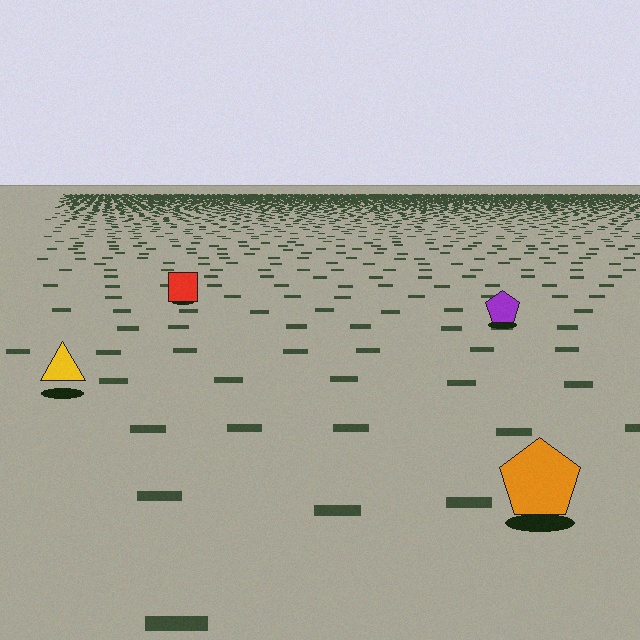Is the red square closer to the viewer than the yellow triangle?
No. The yellow triangle is closer — you can tell from the texture gradient: the ground texture is coarser near it.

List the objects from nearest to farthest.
From nearest to farthest: the orange pentagon, the yellow triangle, the purple pentagon, the red square.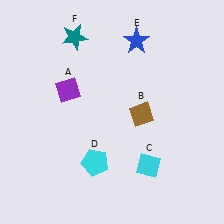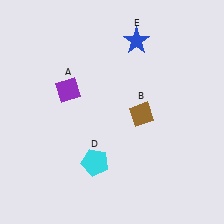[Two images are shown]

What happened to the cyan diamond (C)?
The cyan diamond (C) was removed in Image 2. It was in the bottom-right area of Image 1.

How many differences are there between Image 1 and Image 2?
There are 2 differences between the two images.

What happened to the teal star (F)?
The teal star (F) was removed in Image 2. It was in the top-left area of Image 1.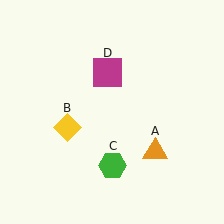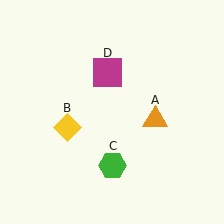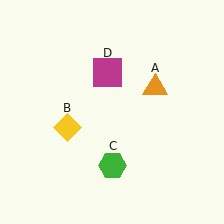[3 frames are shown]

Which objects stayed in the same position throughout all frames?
Yellow diamond (object B) and green hexagon (object C) and magenta square (object D) remained stationary.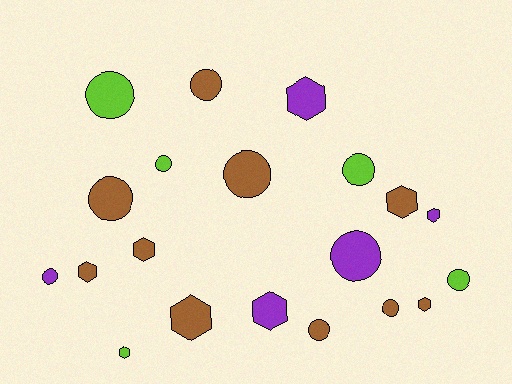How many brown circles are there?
There are 5 brown circles.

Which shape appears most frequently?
Circle, with 11 objects.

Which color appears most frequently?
Brown, with 10 objects.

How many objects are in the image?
There are 20 objects.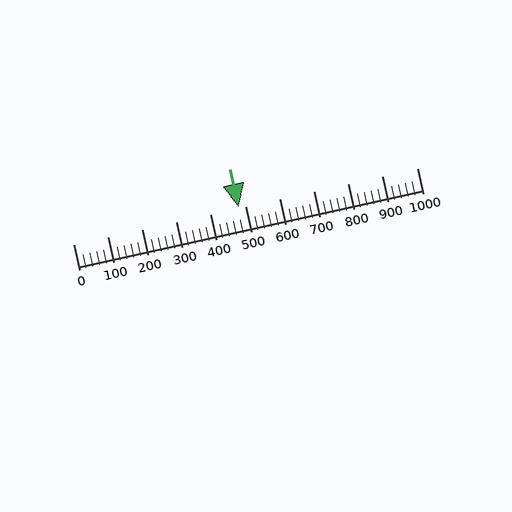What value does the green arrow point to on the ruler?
The green arrow points to approximately 481.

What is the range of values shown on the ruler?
The ruler shows values from 0 to 1000.